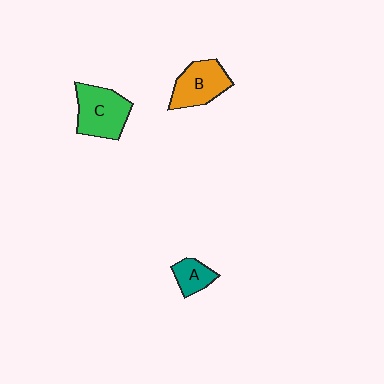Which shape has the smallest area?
Shape A (teal).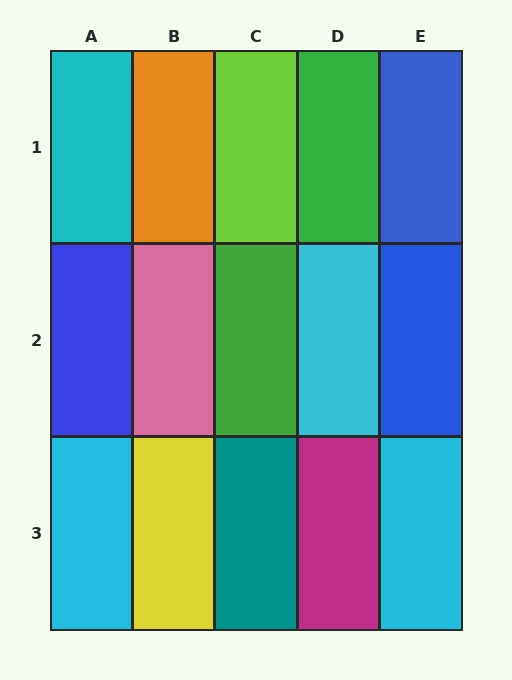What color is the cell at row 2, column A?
Blue.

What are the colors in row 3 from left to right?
Cyan, yellow, teal, magenta, cyan.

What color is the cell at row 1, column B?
Orange.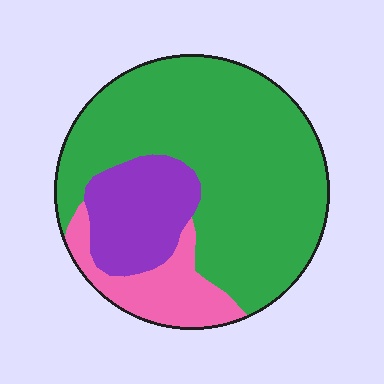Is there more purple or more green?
Green.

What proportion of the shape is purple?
Purple covers 18% of the shape.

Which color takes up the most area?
Green, at roughly 65%.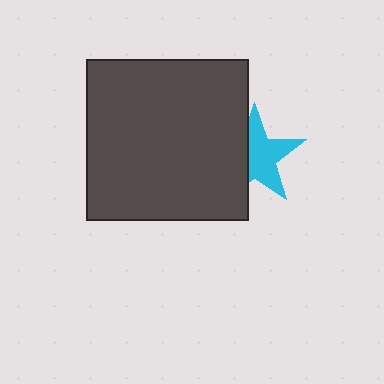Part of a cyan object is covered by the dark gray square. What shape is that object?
It is a star.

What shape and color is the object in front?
The object in front is a dark gray square.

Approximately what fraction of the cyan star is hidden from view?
Roughly 39% of the cyan star is hidden behind the dark gray square.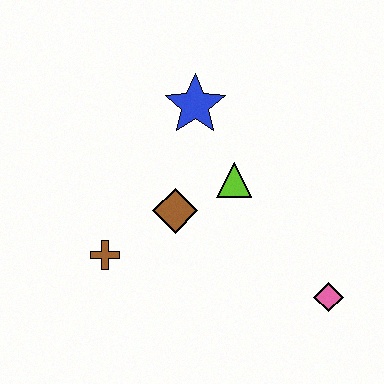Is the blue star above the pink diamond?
Yes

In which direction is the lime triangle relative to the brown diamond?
The lime triangle is to the right of the brown diamond.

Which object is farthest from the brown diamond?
The pink diamond is farthest from the brown diamond.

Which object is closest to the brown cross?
The brown diamond is closest to the brown cross.